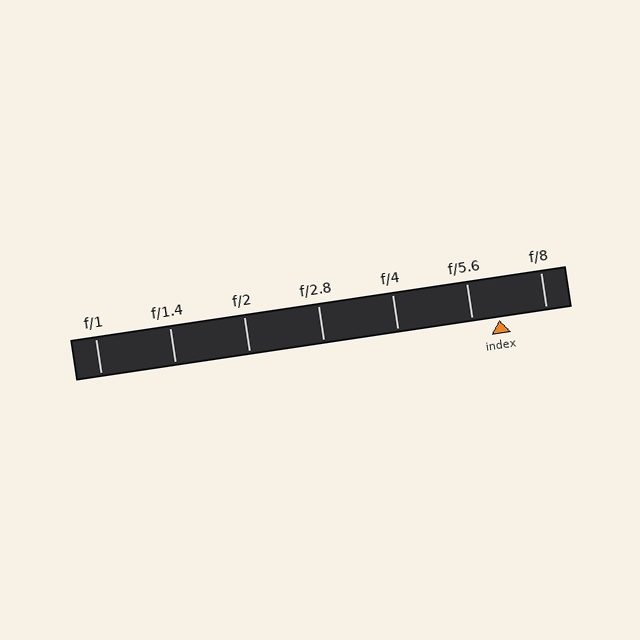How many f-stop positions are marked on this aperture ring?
There are 7 f-stop positions marked.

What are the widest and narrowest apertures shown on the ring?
The widest aperture shown is f/1 and the narrowest is f/8.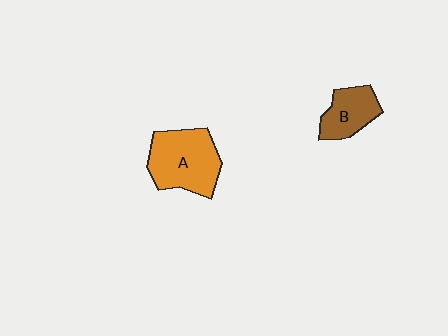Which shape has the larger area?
Shape A (orange).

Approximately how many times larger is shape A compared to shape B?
Approximately 1.7 times.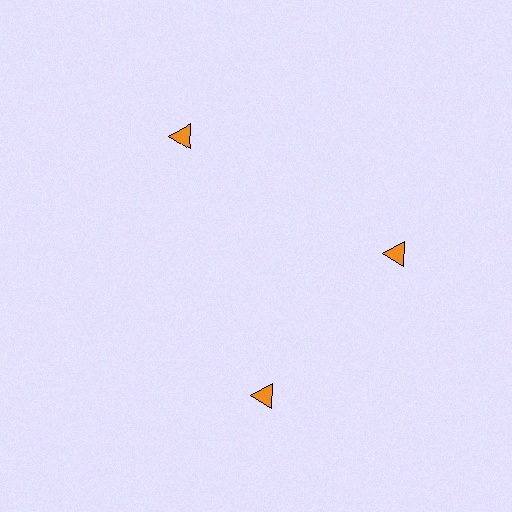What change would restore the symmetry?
The symmetry would be restored by rotating it back into even spacing with its neighbors so that all 3 triangles sit at equal angles and equal distance from the center.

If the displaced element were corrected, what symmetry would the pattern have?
It would have 3-fold rotational symmetry — the pattern would map onto itself every 120 degrees.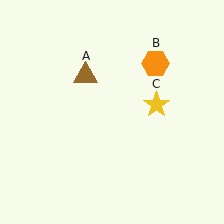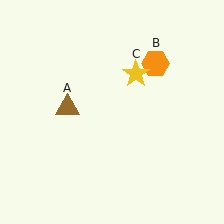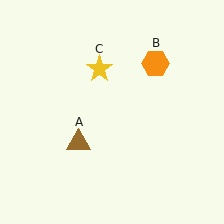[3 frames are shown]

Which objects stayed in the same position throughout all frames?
Orange hexagon (object B) remained stationary.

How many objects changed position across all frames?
2 objects changed position: brown triangle (object A), yellow star (object C).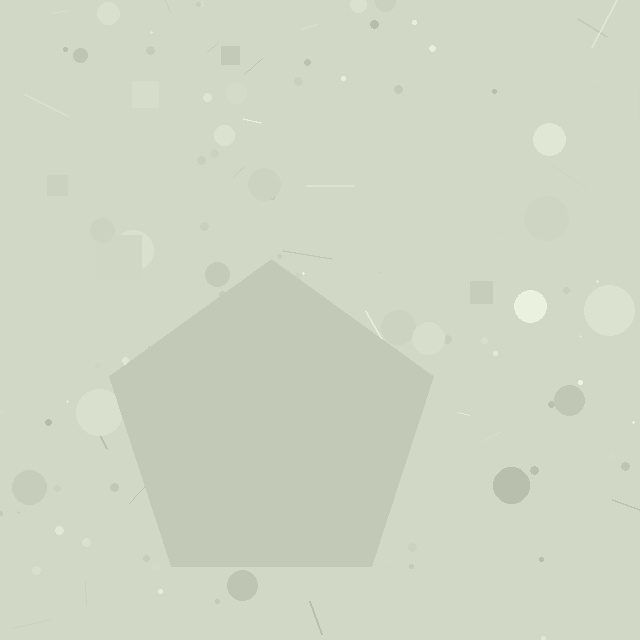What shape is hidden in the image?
A pentagon is hidden in the image.